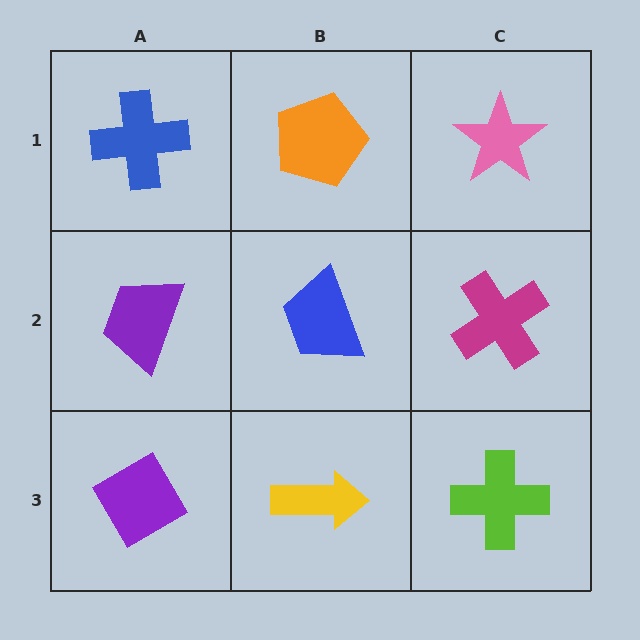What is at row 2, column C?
A magenta cross.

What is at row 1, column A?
A blue cross.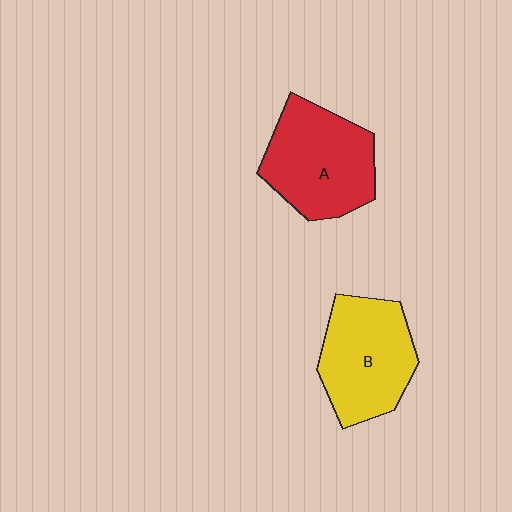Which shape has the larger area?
Shape A (red).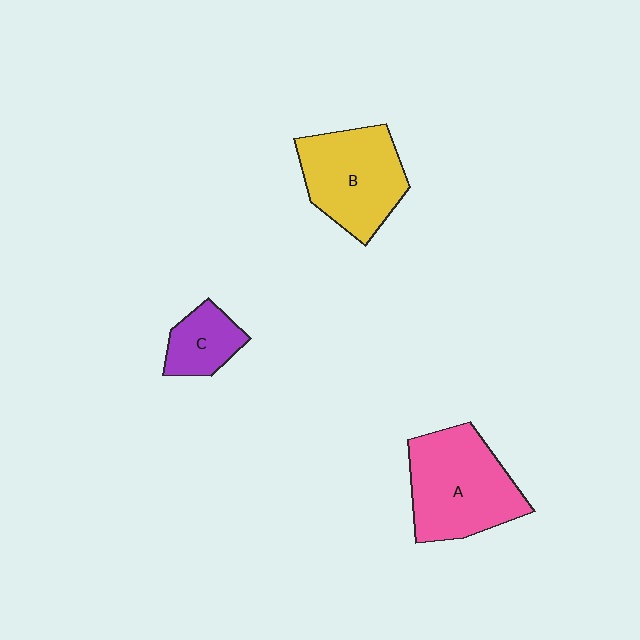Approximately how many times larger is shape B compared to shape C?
Approximately 2.1 times.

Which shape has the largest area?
Shape A (pink).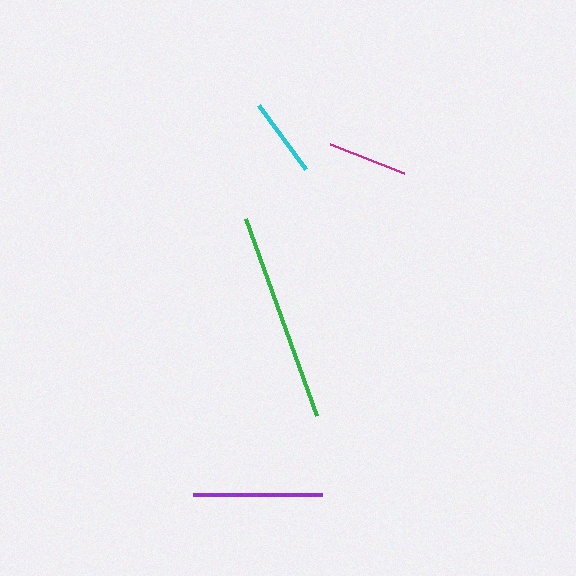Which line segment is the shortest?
The cyan line is the shortest at approximately 79 pixels.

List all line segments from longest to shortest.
From longest to shortest: green, purple, magenta, cyan.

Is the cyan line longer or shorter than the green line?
The green line is longer than the cyan line.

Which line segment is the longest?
The green line is the longest at approximately 210 pixels.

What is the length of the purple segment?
The purple segment is approximately 129 pixels long.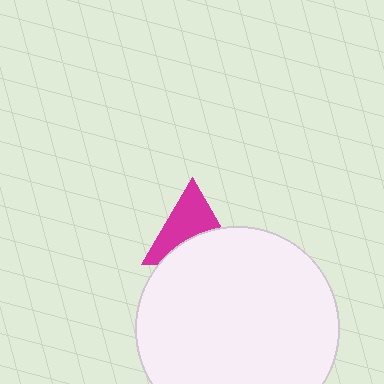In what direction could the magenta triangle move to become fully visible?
The magenta triangle could move up. That would shift it out from behind the white circle entirely.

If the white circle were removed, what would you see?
You would see the complete magenta triangle.